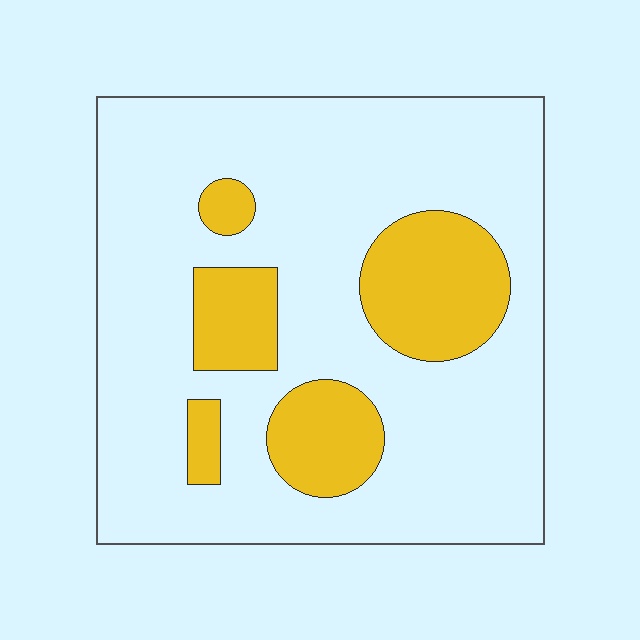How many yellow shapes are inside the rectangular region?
5.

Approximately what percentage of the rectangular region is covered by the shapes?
Approximately 20%.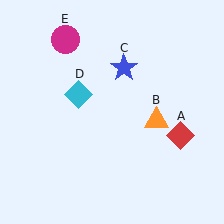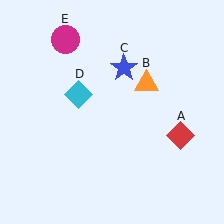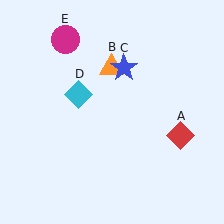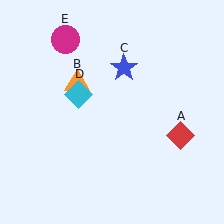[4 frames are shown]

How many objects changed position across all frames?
1 object changed position: orange triangle (object B).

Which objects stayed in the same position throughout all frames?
Red diamond (object A) and blue star (object C) and cyan diamond (object D) and magenta circle (object E) remained stationary.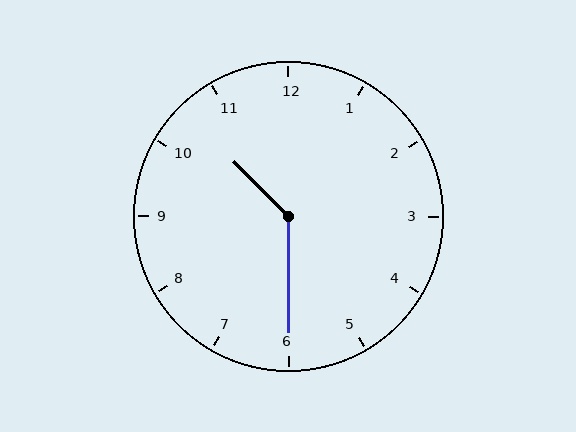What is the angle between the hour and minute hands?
Approximately 135 degrees.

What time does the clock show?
10:30.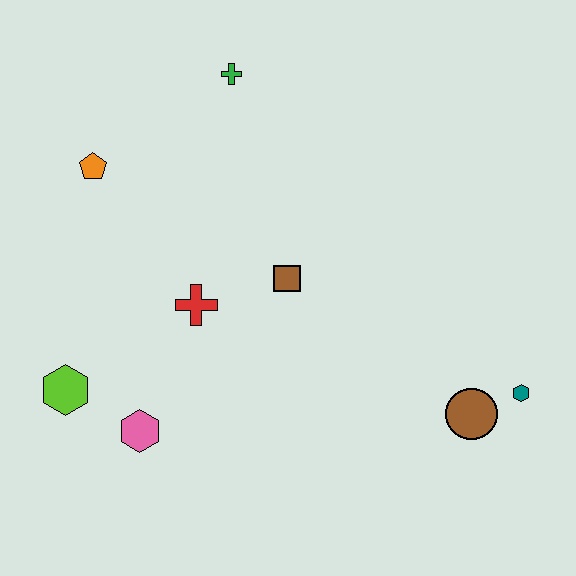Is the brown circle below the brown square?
Yes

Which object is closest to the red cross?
The brown square is closest to the red cross.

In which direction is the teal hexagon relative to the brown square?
The teal hexagon is to the right of the brown square.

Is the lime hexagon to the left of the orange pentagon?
Yes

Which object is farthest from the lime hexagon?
The teal hexagon is farthest from the lime hexagon.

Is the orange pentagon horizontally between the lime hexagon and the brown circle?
Yes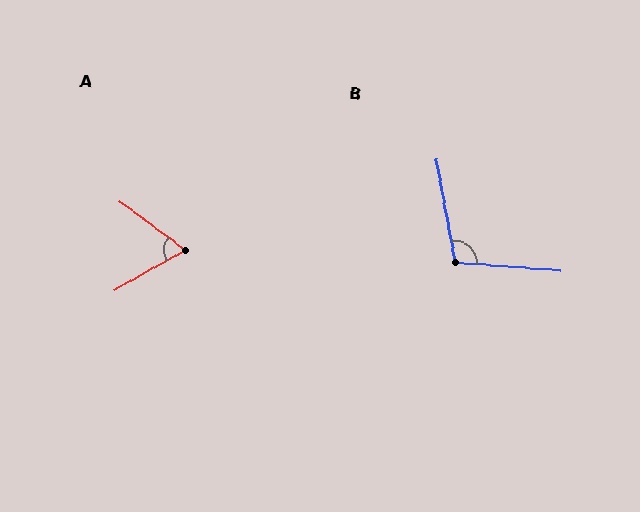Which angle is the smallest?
A, at approximately 66 degrees.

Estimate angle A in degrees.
Approximately 66 degrees.